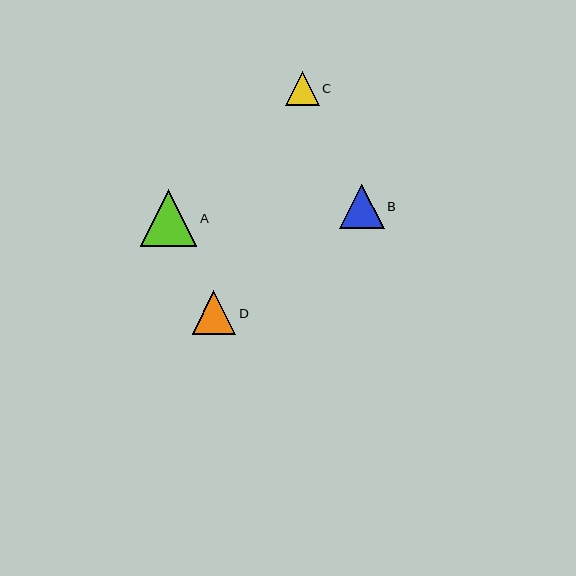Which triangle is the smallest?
Triangle C is the smallest with a size of approximately 33 pixels.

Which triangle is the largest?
Triangle A is the largest with a size of approximately 57 pixels.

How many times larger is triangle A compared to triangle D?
Triangle A is approximately 1.3 times the size of triangle D.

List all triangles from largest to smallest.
From largest to smallest: A, B, D, C.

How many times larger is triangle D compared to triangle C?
Triangle D is approximately 1.3 times the size of triangle C.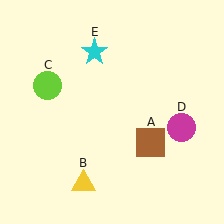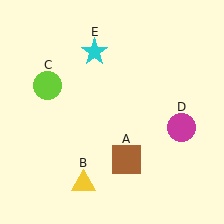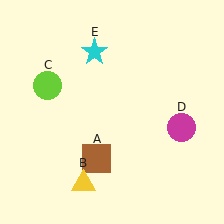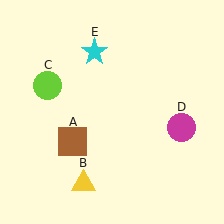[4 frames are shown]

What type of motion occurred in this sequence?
The brown square (object A) rotated clockwise around the center of the scene.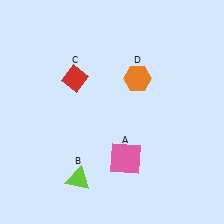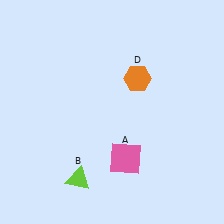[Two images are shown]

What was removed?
The red diamond (C) was removed in Image 2.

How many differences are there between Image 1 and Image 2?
There is 1 difference between the two images.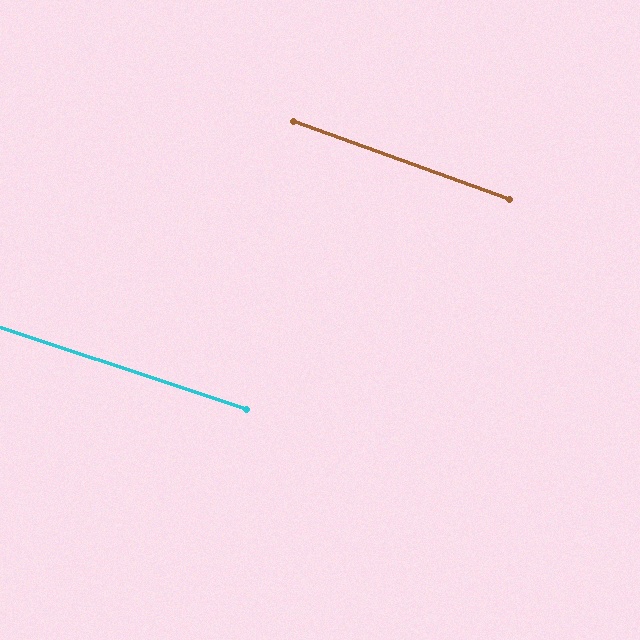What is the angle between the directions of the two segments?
Approximately 2 degrees.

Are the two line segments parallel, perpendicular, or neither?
Parallel — their directions differ by only 1.6°.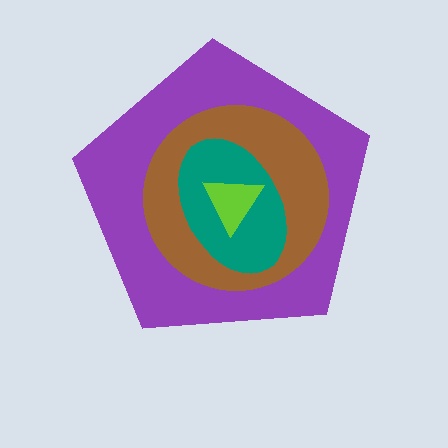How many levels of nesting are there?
4.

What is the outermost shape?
The purple pentagon.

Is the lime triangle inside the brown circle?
Yes.